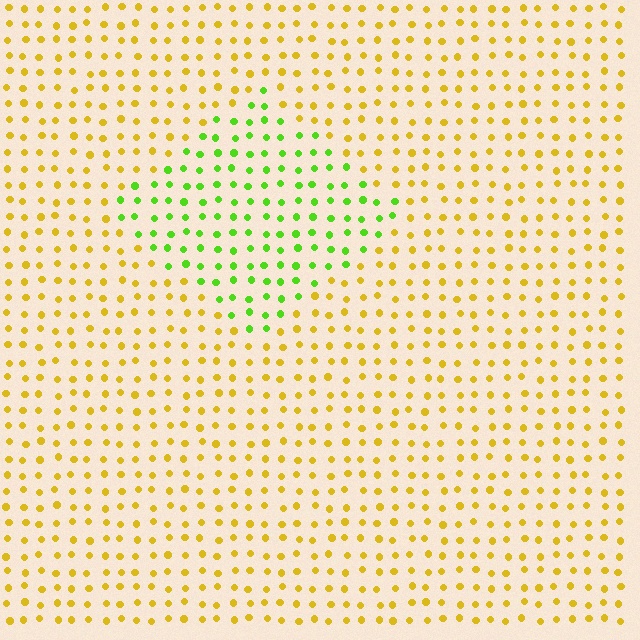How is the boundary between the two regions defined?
The boundary is defined purely by a slight shift in hue (about 55 degrees). Spacing, size, and orientation are identical on both sides.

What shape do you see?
I see a diamond.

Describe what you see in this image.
The image is filled with small yellow elements in a uniform arrangement. A diamond-shaped region is visible where the elements are tinted to a slightly different hue, forming a subtle color boundary.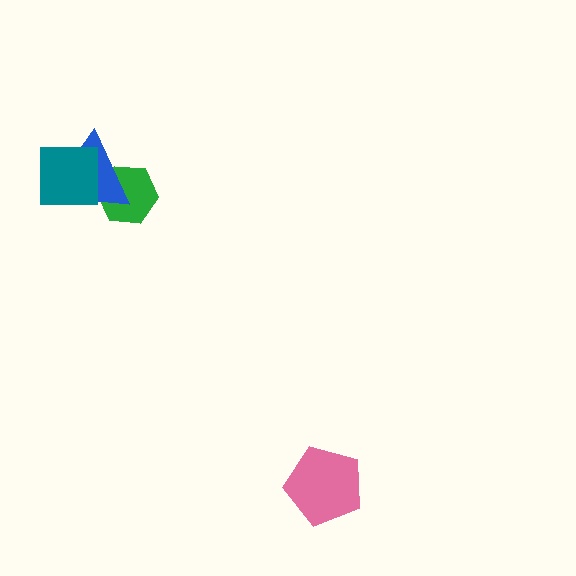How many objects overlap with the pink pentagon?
0 objects overlap with the pink pentagon.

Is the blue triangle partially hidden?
Yes, it is partially covered by another shape.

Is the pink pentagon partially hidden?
No, no other shape covers it.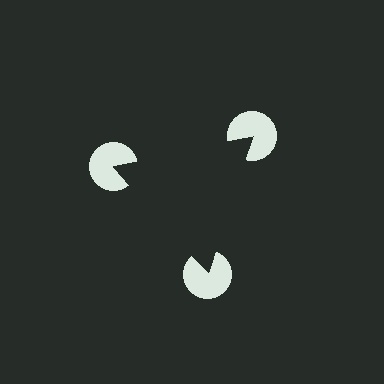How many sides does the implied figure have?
3 sides.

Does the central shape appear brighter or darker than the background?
It typically appears slightly darker than the background, even though no actual brightness change is drawn.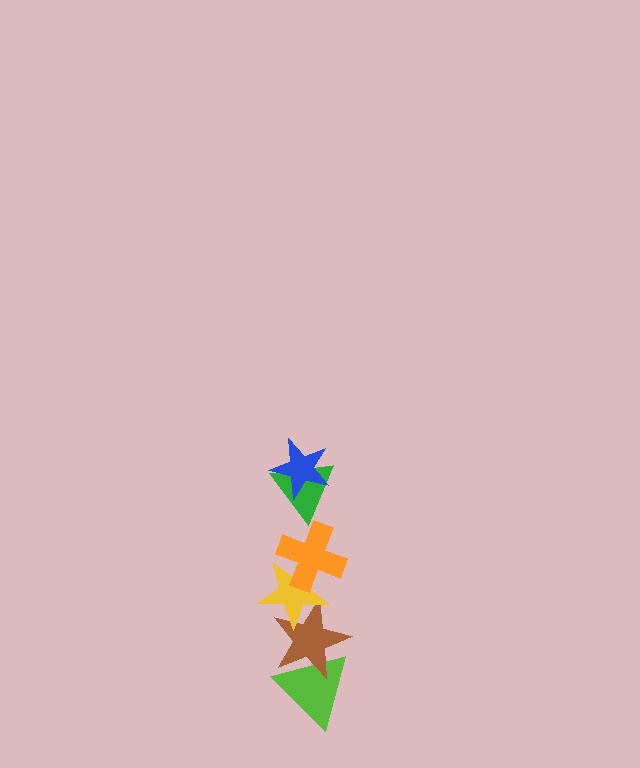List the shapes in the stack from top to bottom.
From top to bottom: the blue star, the green triangle, the orange cross, the yellow star, the brown star, the lime triangle.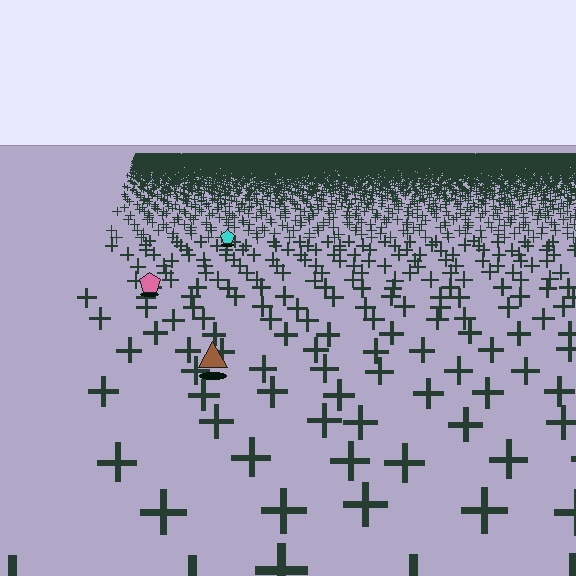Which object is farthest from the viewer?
The cyan pentagon is farthest from the viewer. It appears smaller and the ground texture around it is denser.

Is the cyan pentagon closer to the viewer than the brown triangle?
No. The brown triangle is closer — you can tell from the texture gradient: the ground texture is coarser near it.